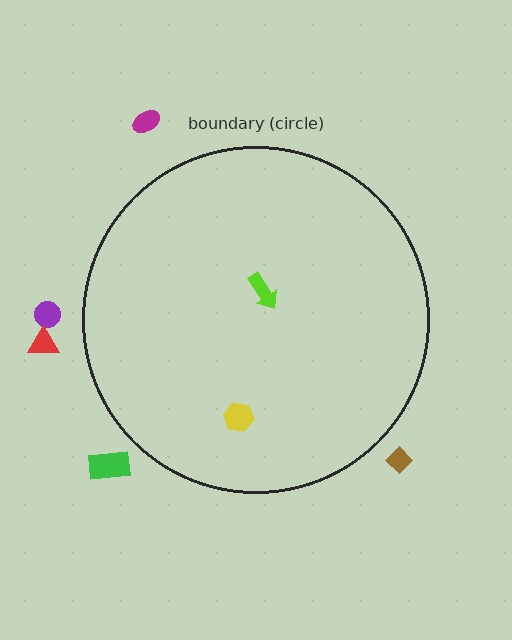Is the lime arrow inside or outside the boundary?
Inside.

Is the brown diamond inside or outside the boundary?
Outside.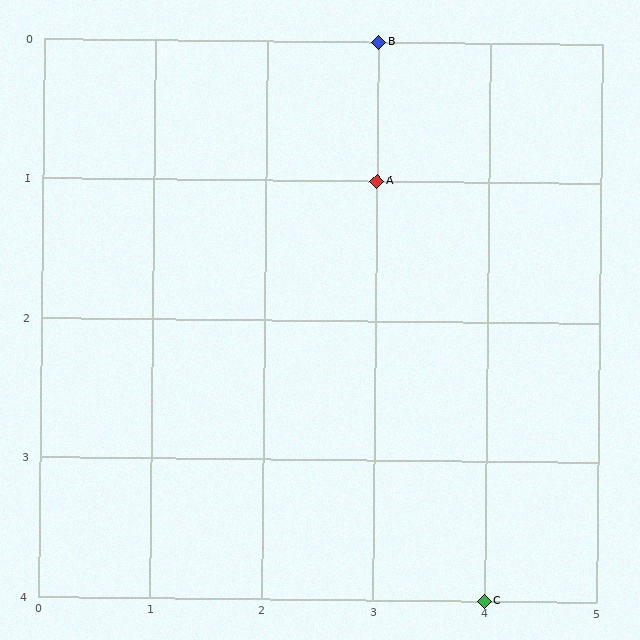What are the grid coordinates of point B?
Point B is at grid coordinates (3, 0).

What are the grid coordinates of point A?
Point A is at grid coordinates (3, 1).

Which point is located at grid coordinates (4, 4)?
Point C is at (4, 4).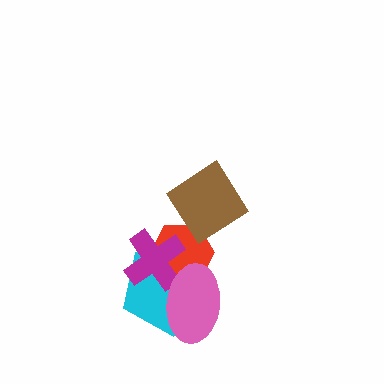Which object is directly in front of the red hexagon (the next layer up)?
The magenta cross is directly in front of the red hexagon.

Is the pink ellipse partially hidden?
No, no other shape covers it.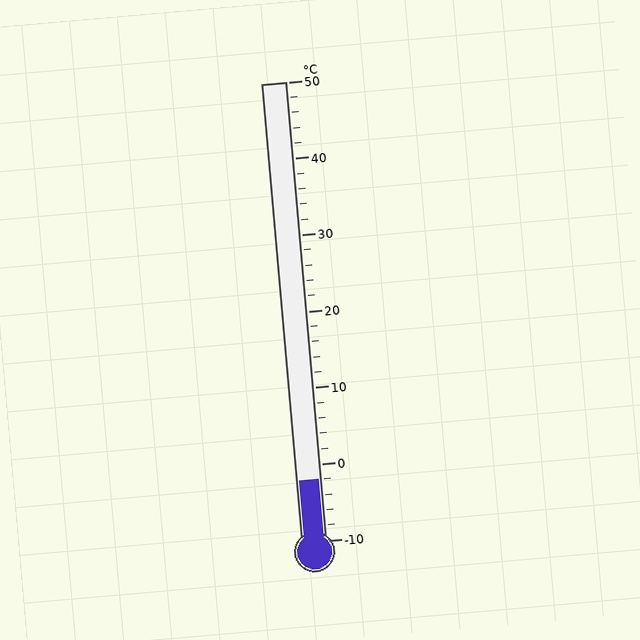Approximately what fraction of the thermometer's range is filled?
The thermometer is filled to approximately 15% of its range.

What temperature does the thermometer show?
The thermometer shows approximately -2°C.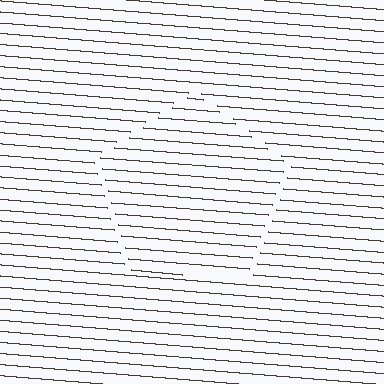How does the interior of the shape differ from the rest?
The interior of the shape contains the same grating, shifted by half a period — the contour is defined by the phase discontinuity where line-ends from the inner and outer gratings abut.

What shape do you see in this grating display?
An illusory pentagon. The interior of the shape contains the same grating, shifted by half a period — the contour is defined by the phase discontinuity where line-ends from the inner and outer gratings abut.